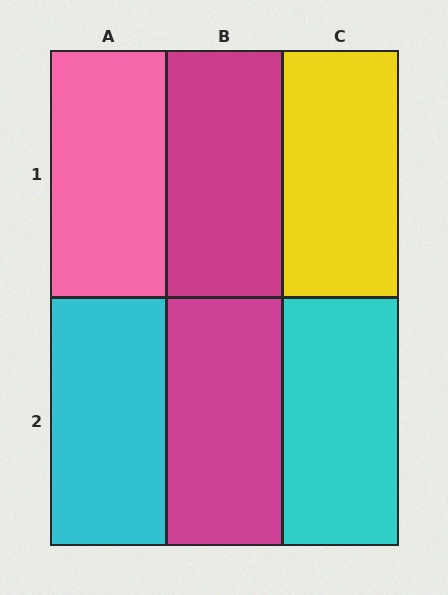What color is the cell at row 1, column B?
Magenta.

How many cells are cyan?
2 cells are cyan.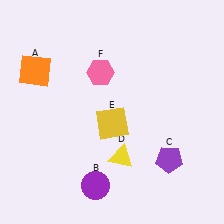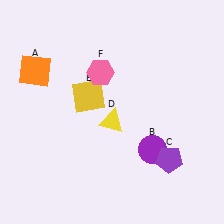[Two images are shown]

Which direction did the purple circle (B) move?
The purple circle (B) moved right.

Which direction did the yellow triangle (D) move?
The yellow triangle (D) moved up.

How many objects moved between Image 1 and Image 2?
3 objects moved between the two images.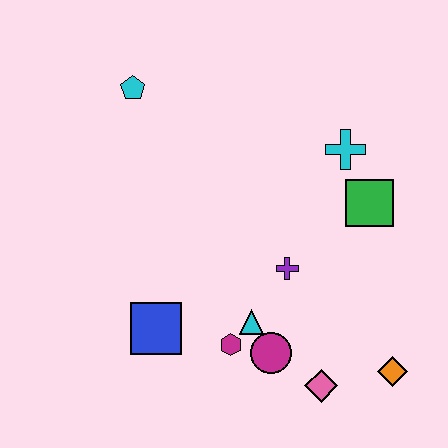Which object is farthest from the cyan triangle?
The cyan pentagon is farthest from the cyan triangle.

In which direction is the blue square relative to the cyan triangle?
The blue square is to the left of the cyan triangle.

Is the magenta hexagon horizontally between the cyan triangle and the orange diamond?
No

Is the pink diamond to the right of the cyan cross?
No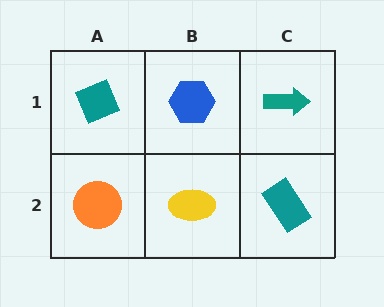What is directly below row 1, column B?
A yellow ellipse.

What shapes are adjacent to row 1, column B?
A yellow ellipse (row 2, column B), a teal diamond (row 1, column A), a teal arrow (row 1, column C).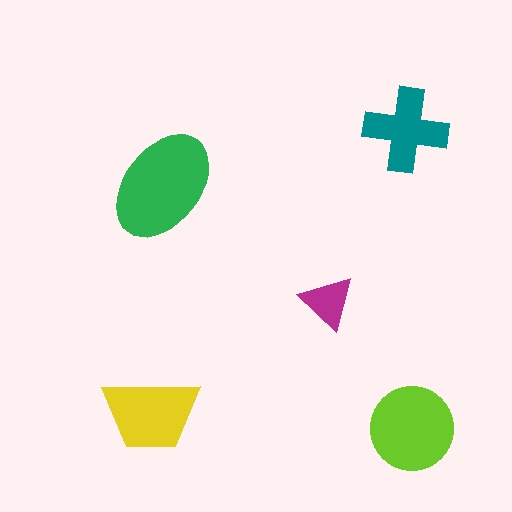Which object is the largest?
The green ellipse.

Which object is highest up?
The teal cross is topmost.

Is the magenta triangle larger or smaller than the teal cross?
Smaller.